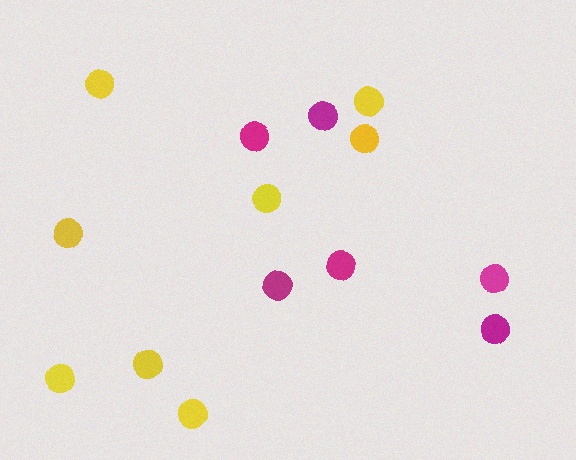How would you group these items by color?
There are 2 groups: one group of magenta circles (6) and one group of yellow circles (8).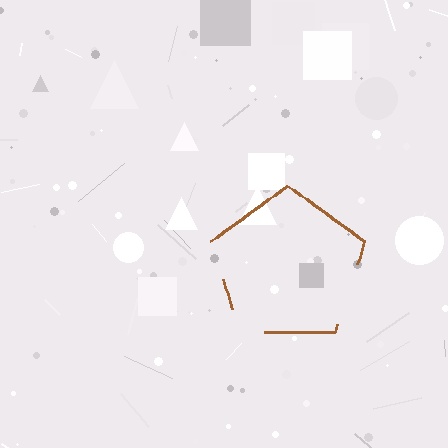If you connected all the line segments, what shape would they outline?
They would outline a pentagon.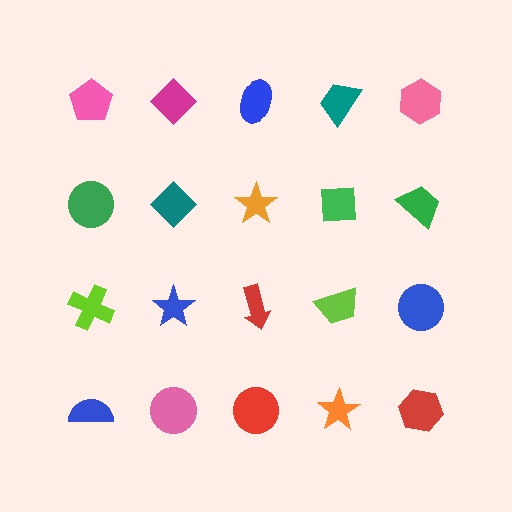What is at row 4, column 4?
An orange star.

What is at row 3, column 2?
A blue star.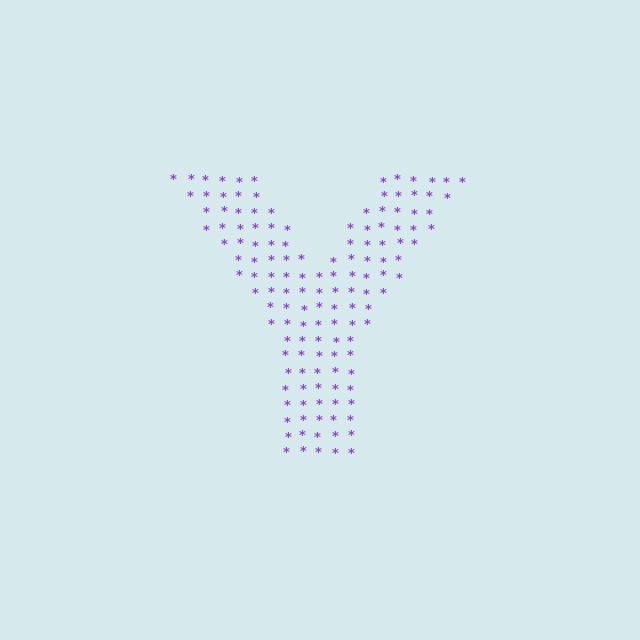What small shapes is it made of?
It is made of small asterisks.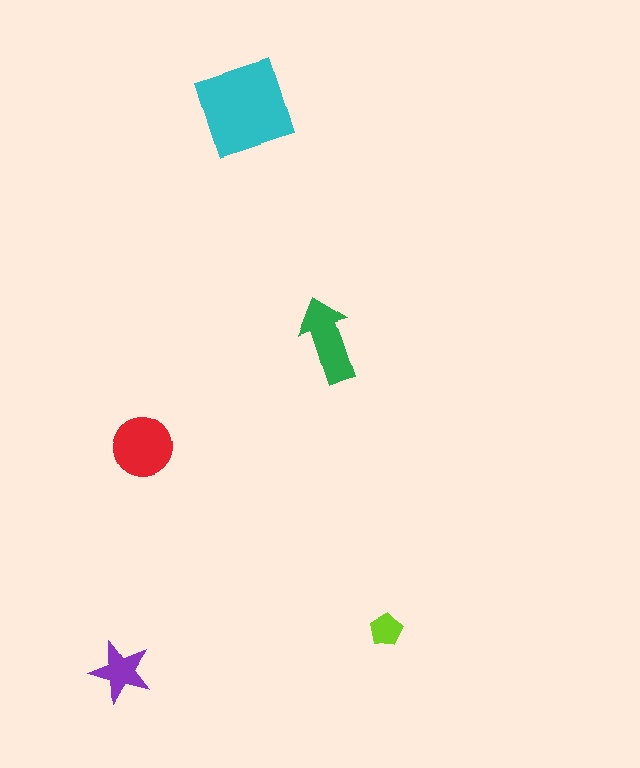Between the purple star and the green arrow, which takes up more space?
The green arrow.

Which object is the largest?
The cyan diamond.